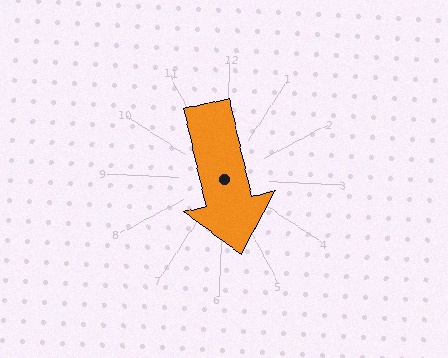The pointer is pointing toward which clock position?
Roughly 5 o'clock.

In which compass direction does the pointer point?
South.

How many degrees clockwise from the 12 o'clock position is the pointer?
Approximately 164 degrees.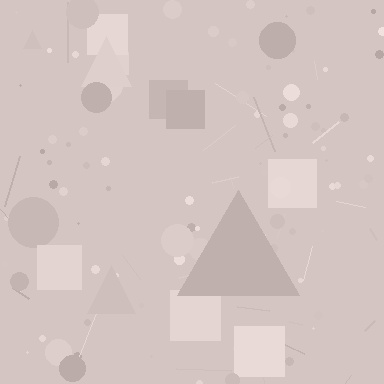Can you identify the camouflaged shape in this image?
The camouflaged shape is a triangle.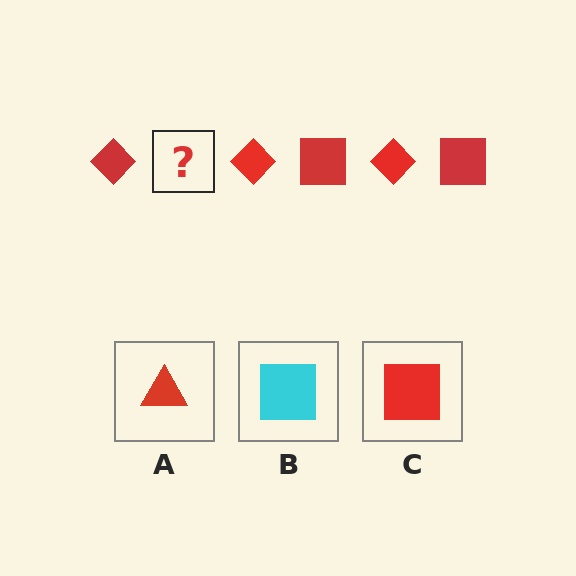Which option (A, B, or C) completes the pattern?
C.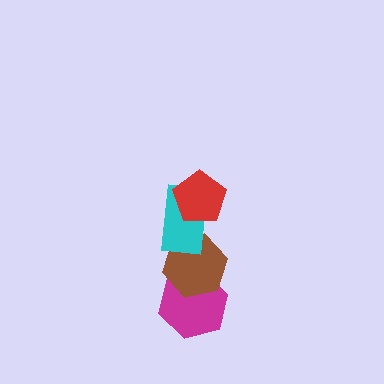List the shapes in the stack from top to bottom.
From top to bottom: the red pentagon, the cyan rectangle, the brown hexagon, the magenta hexagon.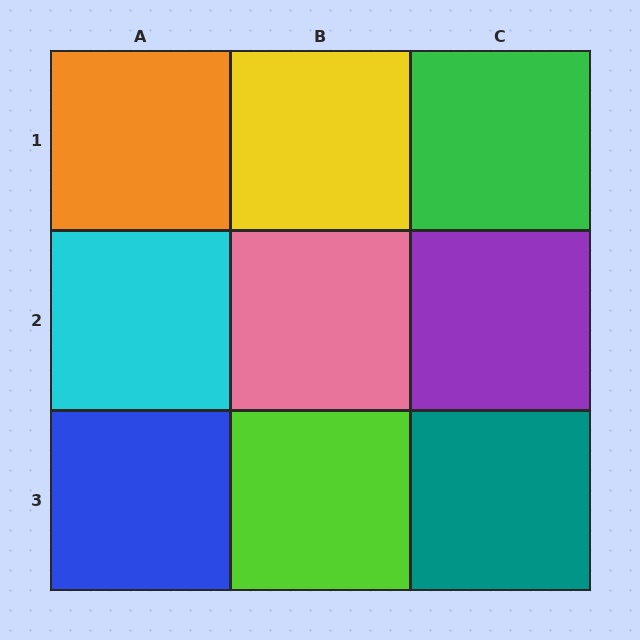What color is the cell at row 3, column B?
Lime.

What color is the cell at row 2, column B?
Pink.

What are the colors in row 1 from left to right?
Orange, yellow, green.